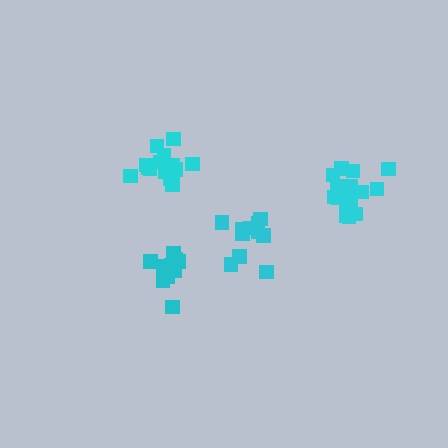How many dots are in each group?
Group 1: 11 dots, Group 2: 12 dots, Group 3: 15 dots, Group 4: 17 dots (55 total).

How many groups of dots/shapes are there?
There are 4 groups.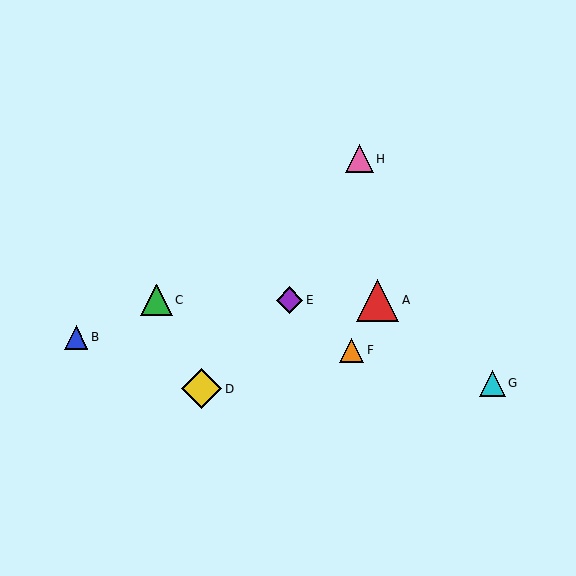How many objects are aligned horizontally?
3 objects (A, C, E) are aligned horizontally.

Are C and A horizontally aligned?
Yes, both are at y≈300.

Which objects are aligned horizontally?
Objects A, C, E are aligned horizontally.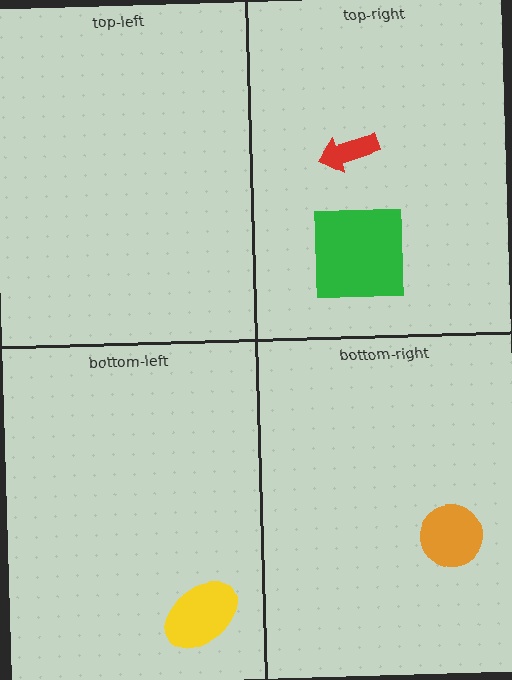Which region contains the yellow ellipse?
The bottom-left region.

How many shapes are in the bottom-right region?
1.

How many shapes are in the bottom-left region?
1.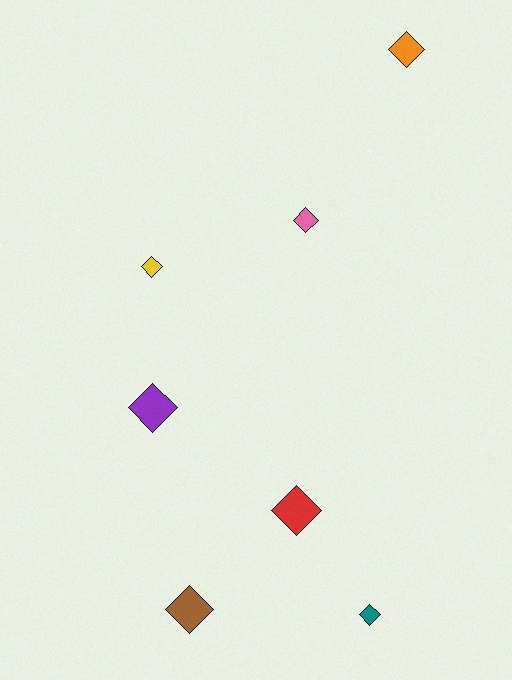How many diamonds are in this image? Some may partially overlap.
There are 7 diamonds.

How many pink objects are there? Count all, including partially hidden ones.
There is 1 pink object.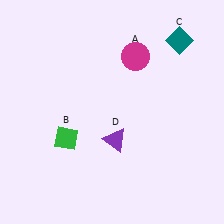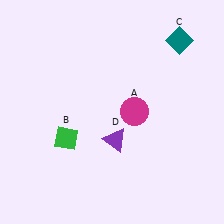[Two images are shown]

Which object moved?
The magenta circle (A) moved down.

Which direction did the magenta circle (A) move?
The magenta circle (A) moved down.